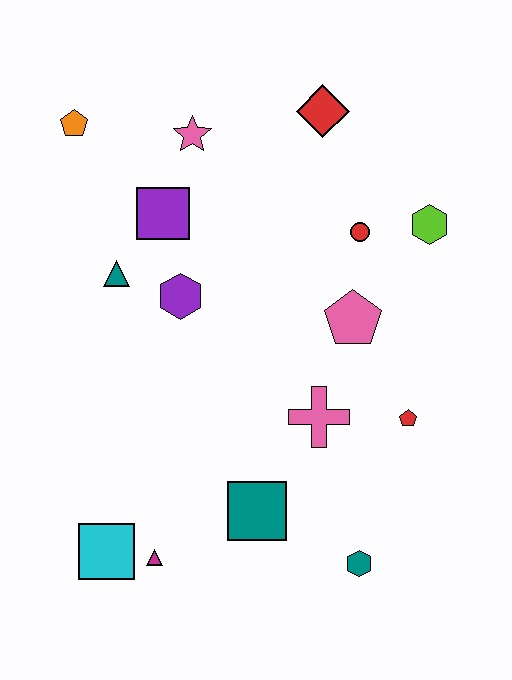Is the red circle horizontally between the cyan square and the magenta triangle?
No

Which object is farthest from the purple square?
The teal hexagon is farthest from the purple square.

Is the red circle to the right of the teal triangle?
Yes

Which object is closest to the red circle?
The lime hexagon is closest to the red circle.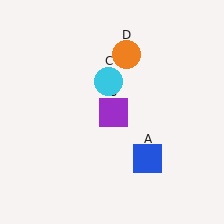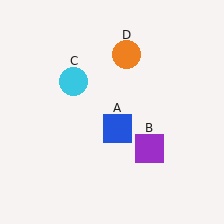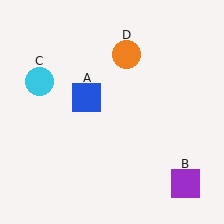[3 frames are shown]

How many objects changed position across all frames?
3 objects changed position: blue square (object A), purple square (object B), cyan circle (object C).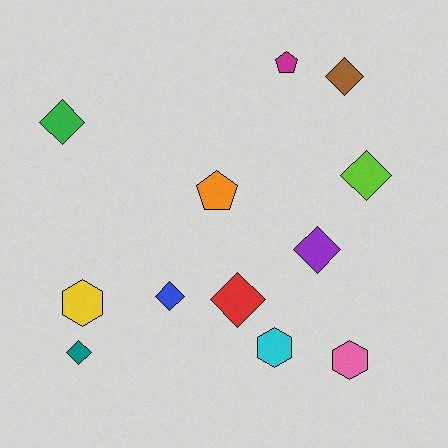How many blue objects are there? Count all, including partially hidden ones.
There is 1 blue object.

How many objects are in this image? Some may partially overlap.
There are 12 objects.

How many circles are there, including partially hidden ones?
There are no circles.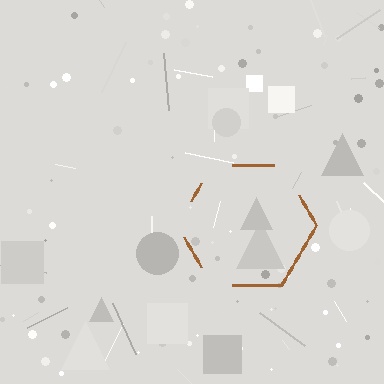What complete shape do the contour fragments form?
The contour fragments form a hexagon.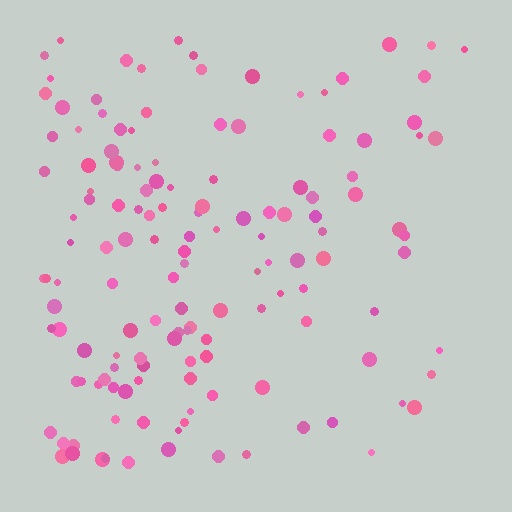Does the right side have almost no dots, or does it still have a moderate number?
Still a moderate number, just noticeably fewer than the left.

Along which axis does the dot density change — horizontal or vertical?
Horizontal.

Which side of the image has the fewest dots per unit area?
The right.